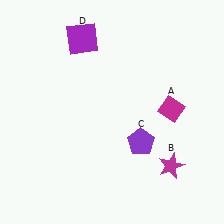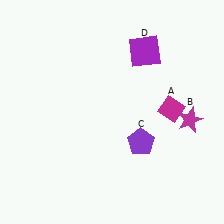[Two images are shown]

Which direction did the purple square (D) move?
The purple square (D) moved right.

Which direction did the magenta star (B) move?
The magenta star (B) moved up.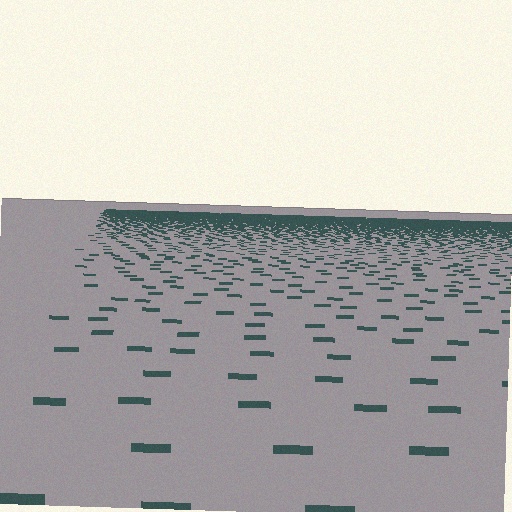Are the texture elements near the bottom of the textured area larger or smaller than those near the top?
Larger. Near the bottom, elements are closer to the viewer and appear at a bigger on-screen size.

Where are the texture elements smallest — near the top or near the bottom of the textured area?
Near the top.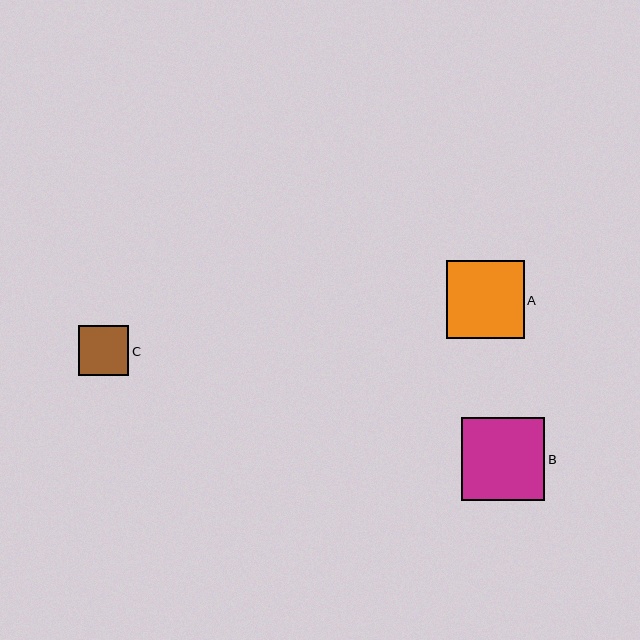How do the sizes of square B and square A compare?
Square B and square A are approximately the same size.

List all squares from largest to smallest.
From largest to smallest: B, A, C.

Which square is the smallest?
Square C is the smallest with a size of approximately 50 pixels.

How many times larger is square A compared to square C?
Square A is approximately 1.6 times the size of square C.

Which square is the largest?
Square B is the largest with a size of approximately 83 pixels.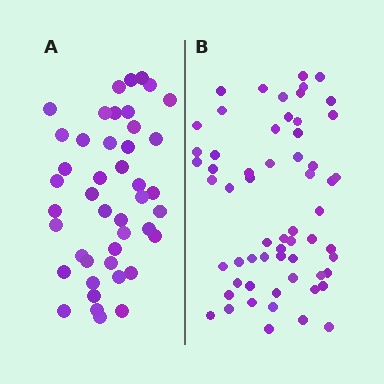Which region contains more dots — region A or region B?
Region B (the right region) has more dots.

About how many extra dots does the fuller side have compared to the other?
Region B has approximately 15 more dots than region A.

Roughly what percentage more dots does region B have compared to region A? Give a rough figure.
About 35% more.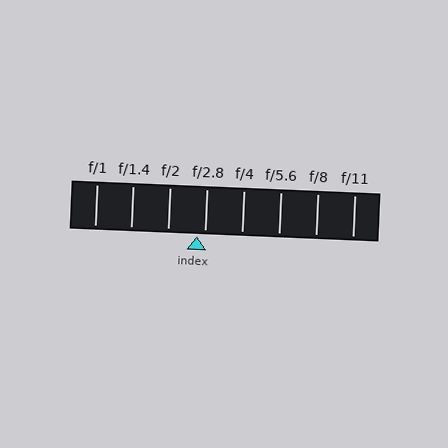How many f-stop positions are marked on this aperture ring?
There are 8 f-stop positions marked.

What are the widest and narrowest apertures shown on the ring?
The widest aperture shown is f/1 and the narrowest is f/11.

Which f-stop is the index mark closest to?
The index mark is closest to f/2.8.